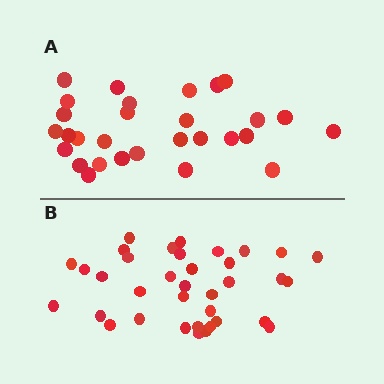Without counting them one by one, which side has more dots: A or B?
Region B (the bottom region) has more dots.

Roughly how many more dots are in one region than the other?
Region B has roughly 8 or so more dots than region A.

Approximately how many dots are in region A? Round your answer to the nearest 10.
About 30 dots. (The exact count is 29, which rounds to 30.)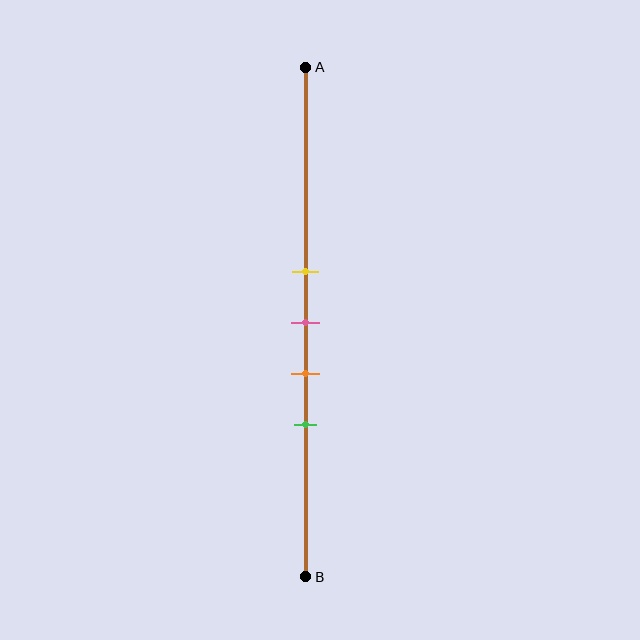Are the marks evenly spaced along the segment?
Yes, the marks are approximately evenly spaced.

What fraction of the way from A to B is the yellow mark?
The yellow mark is approximately 40% (0.4) of the way from A to B.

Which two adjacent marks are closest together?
The yellow and pink marks are the closest adjacent pair.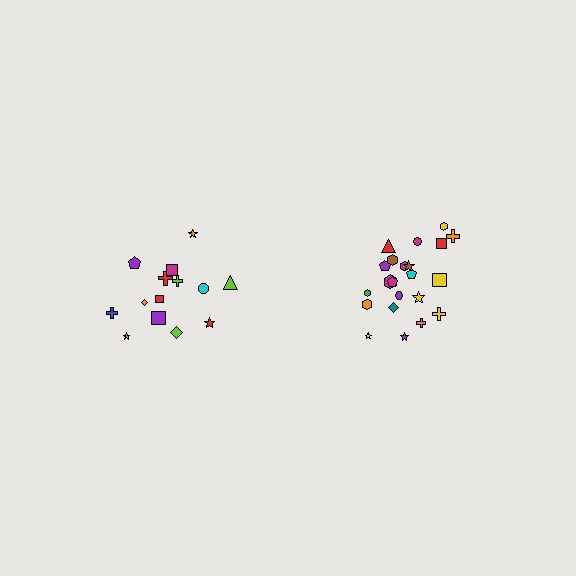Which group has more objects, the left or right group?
The right group.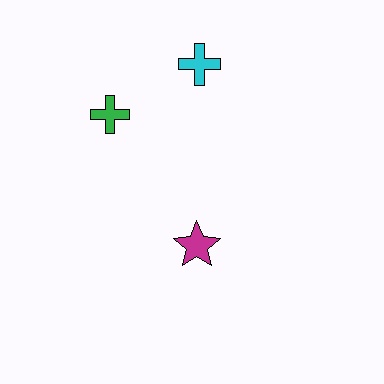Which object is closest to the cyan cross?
The green cross is closest to the cyan cross.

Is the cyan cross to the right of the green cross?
Yes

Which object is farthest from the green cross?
The magenta star is farthest from the green cross.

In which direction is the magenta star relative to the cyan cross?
The magenta star is below the cyan cross.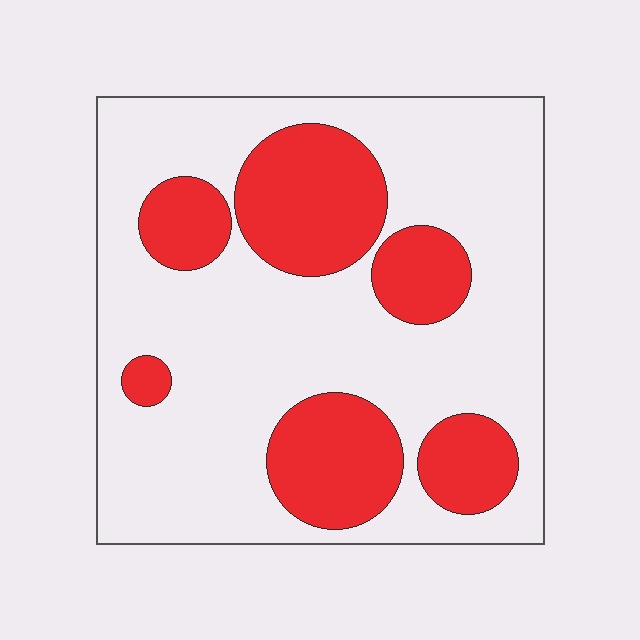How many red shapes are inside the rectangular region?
6.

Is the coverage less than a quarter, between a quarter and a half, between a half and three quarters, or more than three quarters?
Between a quarter and a half.